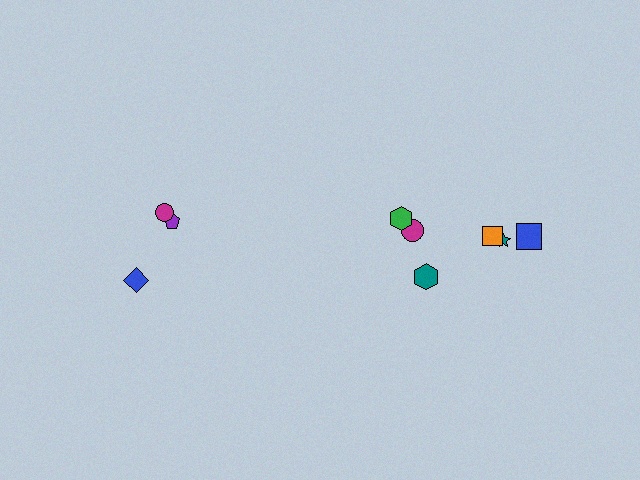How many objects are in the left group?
There are 3 objects.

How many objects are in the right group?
There are 6 objects.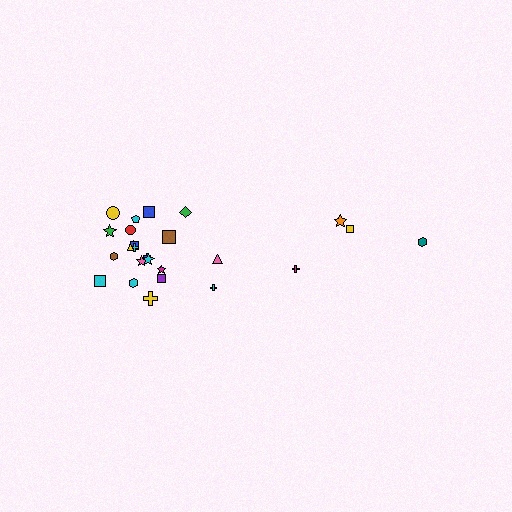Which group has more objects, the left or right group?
The left group.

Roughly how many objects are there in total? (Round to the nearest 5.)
Roughly 25 objects in total.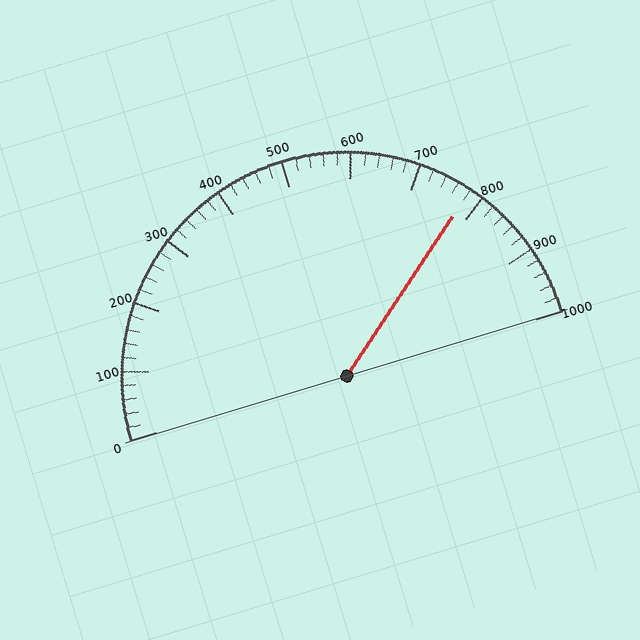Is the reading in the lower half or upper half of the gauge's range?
The reading is in the upper half of the range (0 to 1000).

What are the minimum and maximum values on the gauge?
The gauge ranges from 0 to 1000.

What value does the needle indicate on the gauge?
The needle indicates approximately 780.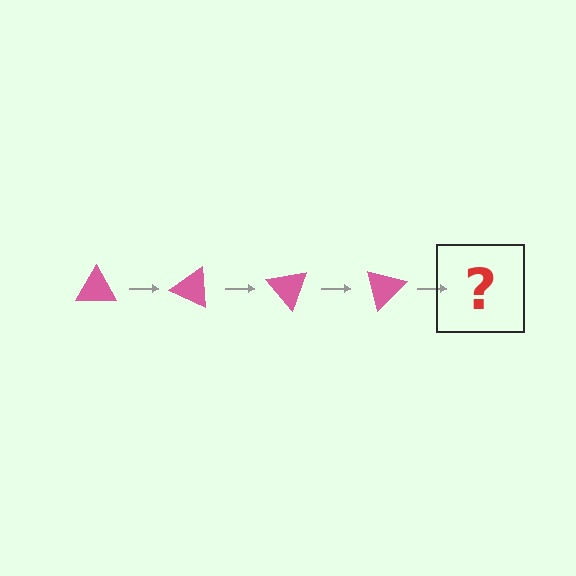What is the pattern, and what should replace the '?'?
The pattern is that the triangle rotates 25 degrees each step. The '?' should be a pink triangle rotated 100 degrees.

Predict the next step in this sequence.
The next step is a pink triangle rotated 100 degrees.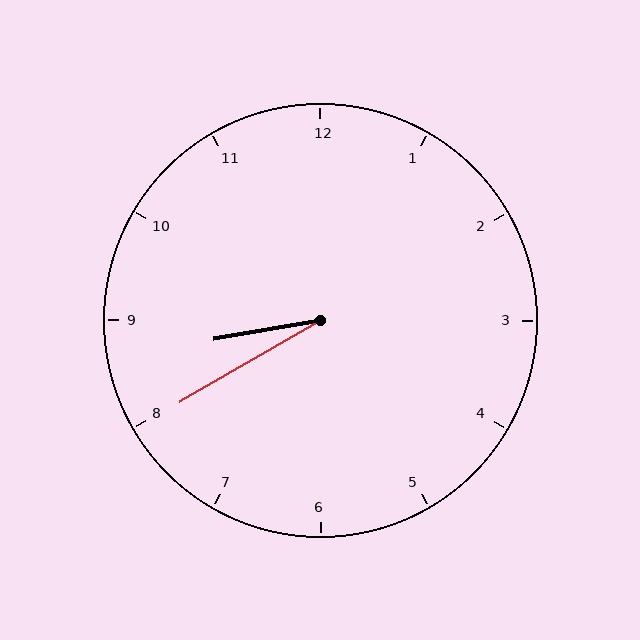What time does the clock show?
8:40.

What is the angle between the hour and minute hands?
Approximately 20 degrees.